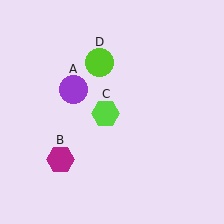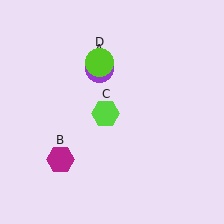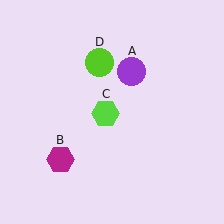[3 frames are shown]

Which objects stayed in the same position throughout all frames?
Magenta hexagon (object B) and lime hexagon (object C) and lime circle (object D) remained stationary.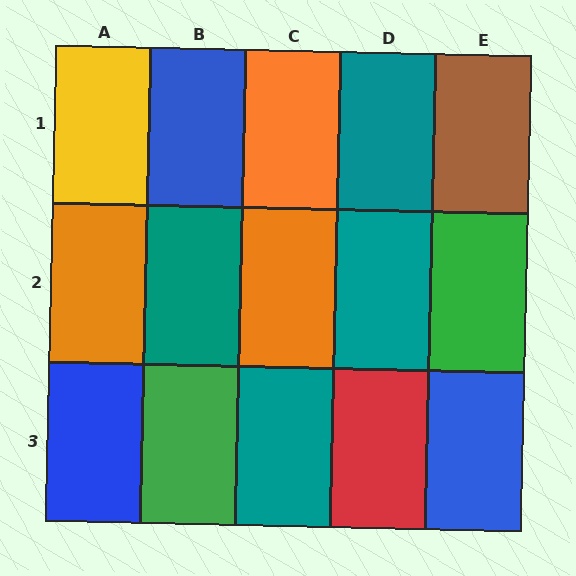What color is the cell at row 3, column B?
Green.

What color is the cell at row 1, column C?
Orange.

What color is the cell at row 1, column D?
Teal.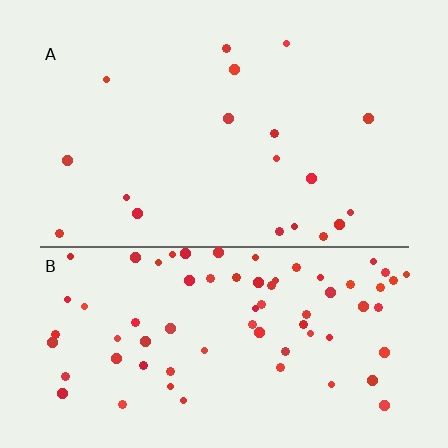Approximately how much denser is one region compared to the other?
Approximately 3.9× — region B over region A.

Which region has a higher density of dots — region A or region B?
B (the bottom).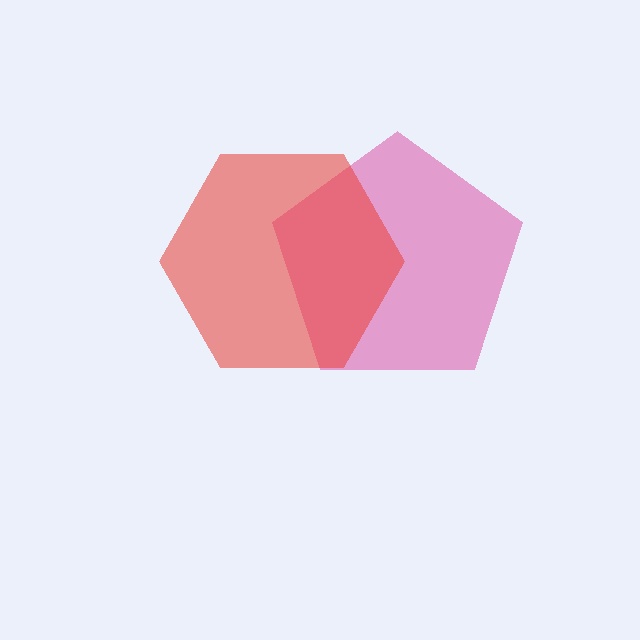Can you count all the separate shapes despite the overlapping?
Yes, there are 2 separate shapes.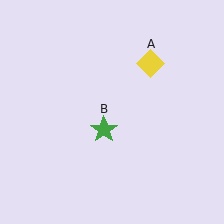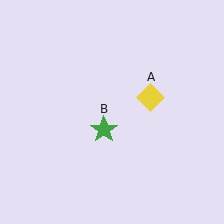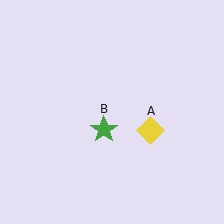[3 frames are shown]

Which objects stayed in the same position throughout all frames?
Green star (object B) remained stationary.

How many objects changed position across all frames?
1 object changed position: yellow diamond (object A).